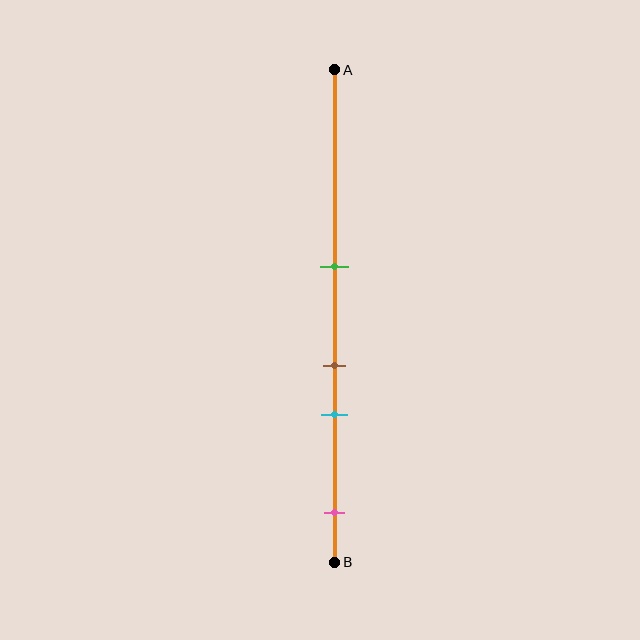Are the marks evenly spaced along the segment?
No, the marks are not evenly spaced.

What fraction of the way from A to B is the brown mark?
The brown mark is approximately 60% (0.6) of the way from A to B.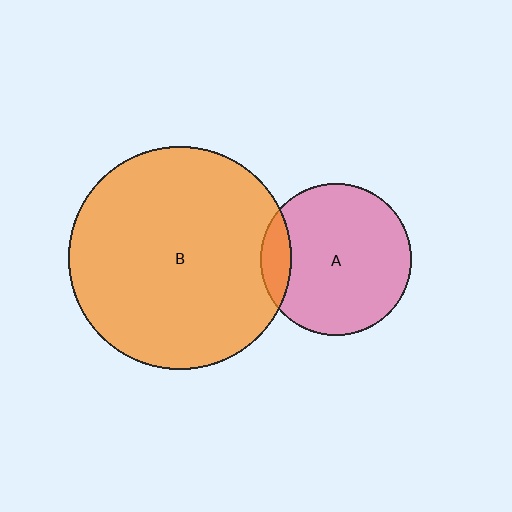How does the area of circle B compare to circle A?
Approximately 2.2 times.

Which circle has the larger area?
Circle B (orange).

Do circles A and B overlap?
Yes.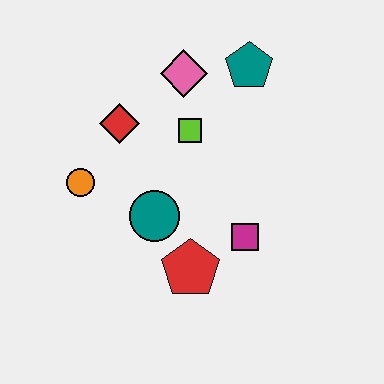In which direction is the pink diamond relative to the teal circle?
The pink diamond is above the teal circle.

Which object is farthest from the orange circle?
The teal pentagon is farthest from the orange circle.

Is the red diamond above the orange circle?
Yes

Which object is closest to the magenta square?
The red pentagon is closest to the magenta square.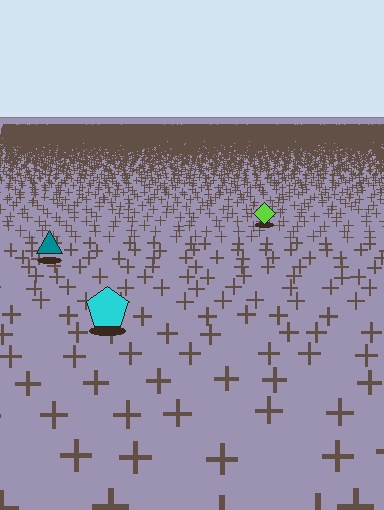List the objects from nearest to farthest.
From nearest to farthest: the cyan pentagon, the teal triangle, the lime diamond.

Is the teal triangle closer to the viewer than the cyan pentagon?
No. The cyan pentagon is closer — you can tell from the texture gradient: the ground texture is coarser near it.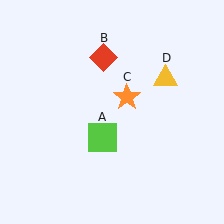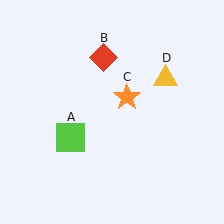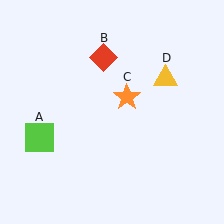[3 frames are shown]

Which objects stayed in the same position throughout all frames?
Red diamond (object B) and orange star (object C) and yellow triangle (object D) remained stationary.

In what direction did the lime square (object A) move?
The lime square (object A) moved left.